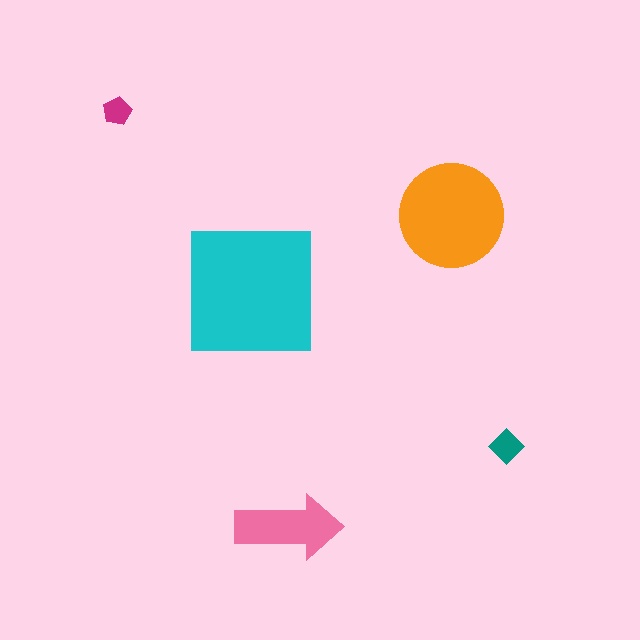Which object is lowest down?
The pink arrow is bottommost.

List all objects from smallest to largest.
The magenta pentagon, the teal diamond, the pink arrow, the orange circle, the cyan square.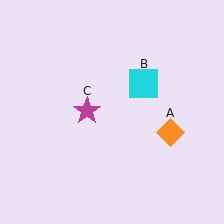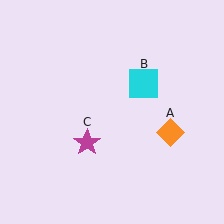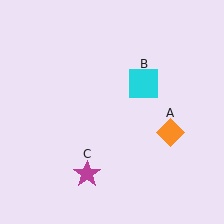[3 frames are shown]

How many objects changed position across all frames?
1 object changed position: magenta star (object C).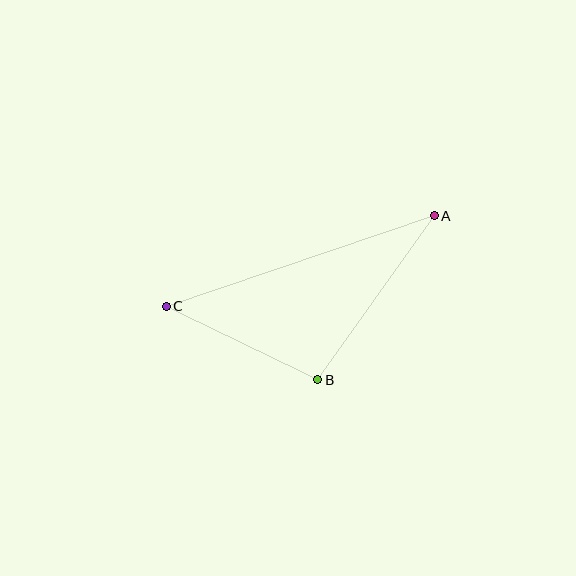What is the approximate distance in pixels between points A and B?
The distance between A and B is approximately 201 pixels.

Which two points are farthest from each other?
Points A and C are farthest from each other.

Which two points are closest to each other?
Points B and C are closest to each other.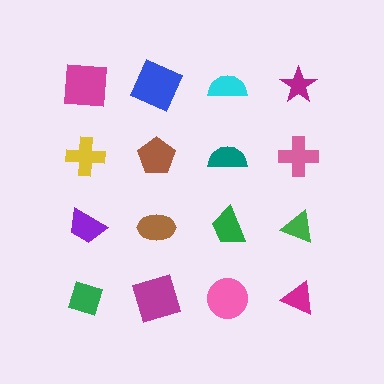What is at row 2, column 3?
A teal semicircle.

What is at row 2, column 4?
A pink cross.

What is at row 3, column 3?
A green trapezoid.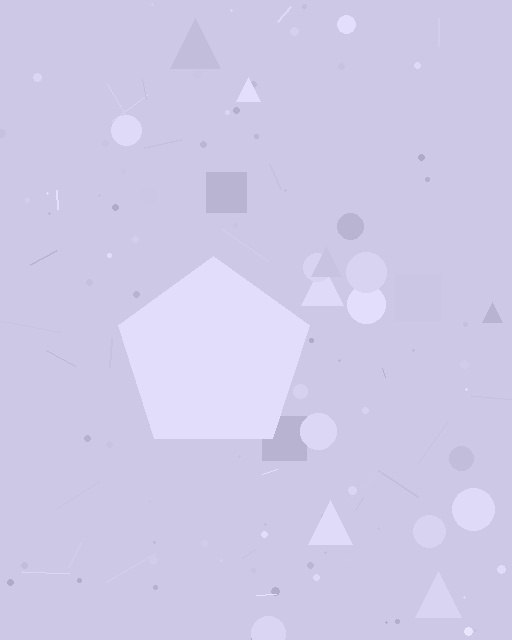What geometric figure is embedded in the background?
A pentagon is embedded in the background.